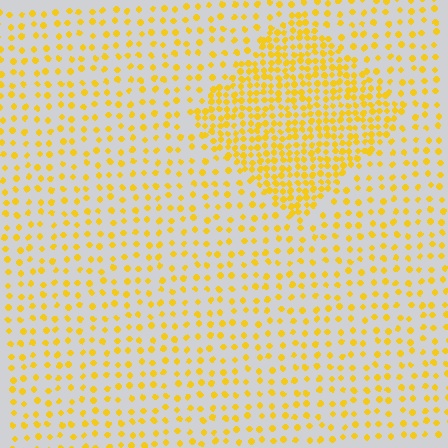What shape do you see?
I see a diamond.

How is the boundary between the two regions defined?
The boundary is defined by a change in element density (approximately 2.4x ratio). All elements are the same color, size, and shape.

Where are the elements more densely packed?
The elements are more densely packed inside the diamond boundary.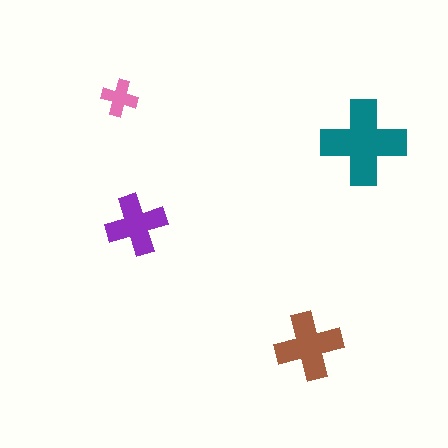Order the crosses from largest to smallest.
the teal one, the brown one, the purple one, the pink one.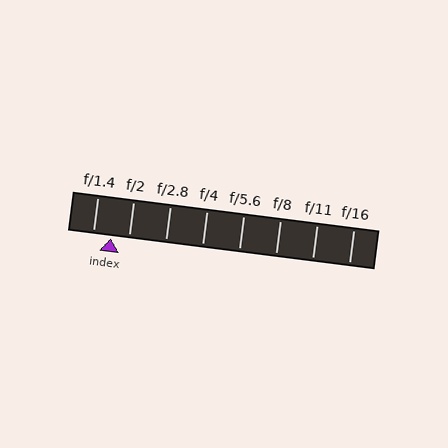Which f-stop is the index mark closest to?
The index mark is closest to f/1.4.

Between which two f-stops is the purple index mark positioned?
The index mark is between f/1.4 and f/2.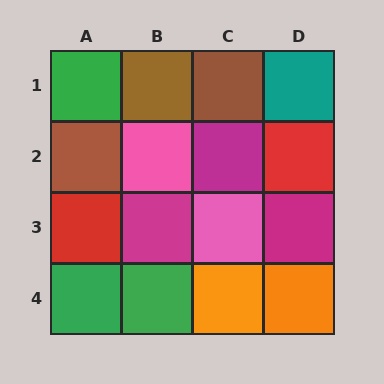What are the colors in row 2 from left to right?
Brown, pink, magenta, red.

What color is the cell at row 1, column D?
Teal.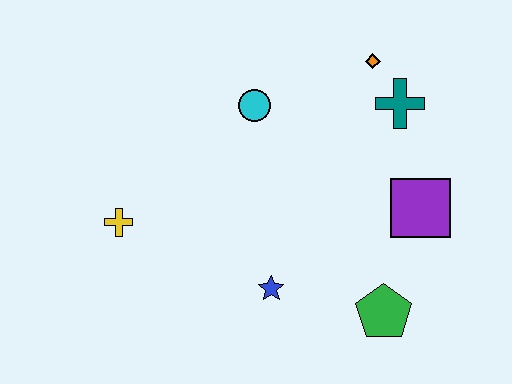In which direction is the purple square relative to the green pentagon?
The purple square is above the green pentagon.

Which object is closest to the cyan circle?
The orange diamond is closest to the cyan circle.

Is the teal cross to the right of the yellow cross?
Yes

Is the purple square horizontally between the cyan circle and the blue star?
No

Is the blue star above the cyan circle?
No